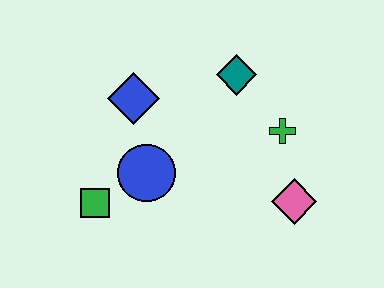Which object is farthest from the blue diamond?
The pink diamond is farthest from the blue diamond.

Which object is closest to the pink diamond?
The green cross is closest to the pink diamond.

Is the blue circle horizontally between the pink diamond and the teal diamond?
No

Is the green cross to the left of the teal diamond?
No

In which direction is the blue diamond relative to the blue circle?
The blue diamond is above the blue circle.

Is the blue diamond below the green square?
No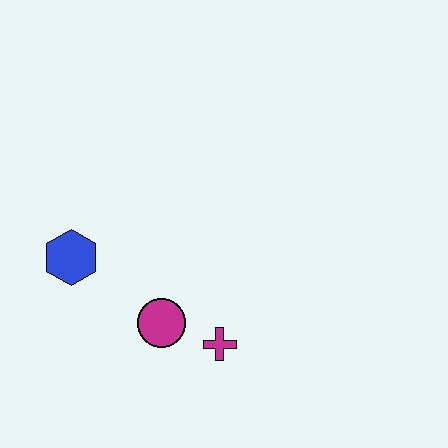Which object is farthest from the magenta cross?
The blue hexagon is farthest from the magenta cross.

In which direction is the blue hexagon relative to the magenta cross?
The blue hexagon is to the left of the magenta cross.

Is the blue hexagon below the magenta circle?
No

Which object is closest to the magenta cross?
The magenta circle is closest to the magenta cross.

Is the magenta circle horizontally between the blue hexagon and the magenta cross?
Yes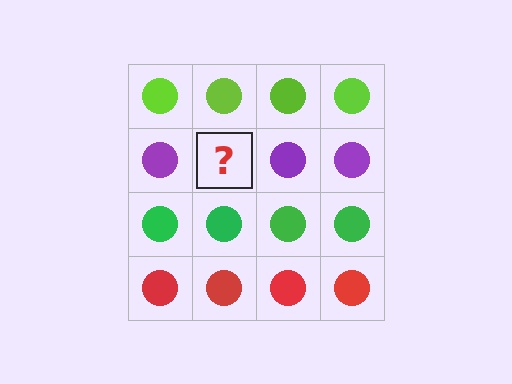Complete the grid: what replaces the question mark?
The question mark should be replaced with a purple circle.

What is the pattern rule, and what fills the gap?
The rule is that each row has a consistent color. The gap should be filled with a purple circle.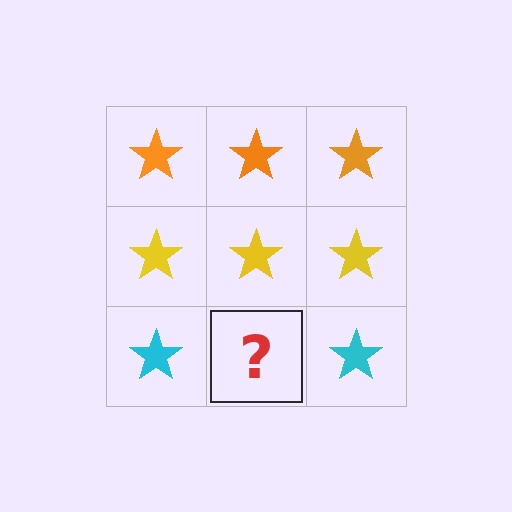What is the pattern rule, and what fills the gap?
The rule is that each row has a consistent color. The gap should be filled with a cyan star.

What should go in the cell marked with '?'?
The missing cell should contain a cyan star.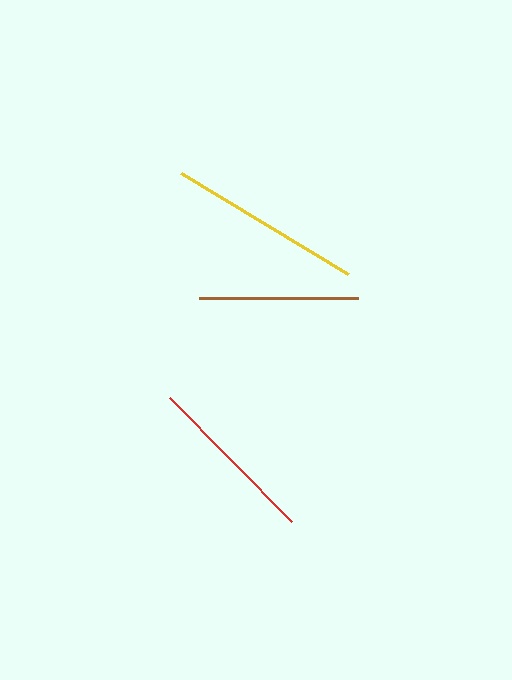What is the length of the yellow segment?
The yellow segment is approximately 195 pixels long.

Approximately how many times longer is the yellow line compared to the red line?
The yellow line is approximately 1.1 times the length of the red line.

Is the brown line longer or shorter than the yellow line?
The yellow line is longer than the brown line.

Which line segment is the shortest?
The brown line is the shortest at approximately 159 pixels.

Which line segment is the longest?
The yellow line is the longest at approximately 195 pixels.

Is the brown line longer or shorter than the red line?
The red line is longer than the brown line.